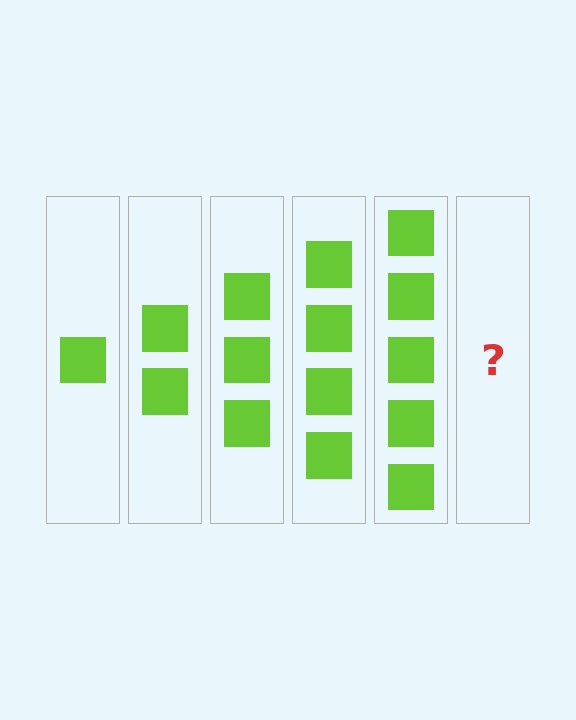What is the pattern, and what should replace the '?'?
The pattern is that each step adds one more square. The '?' should be 6 squares.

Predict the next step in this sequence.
The next step is 6 squares.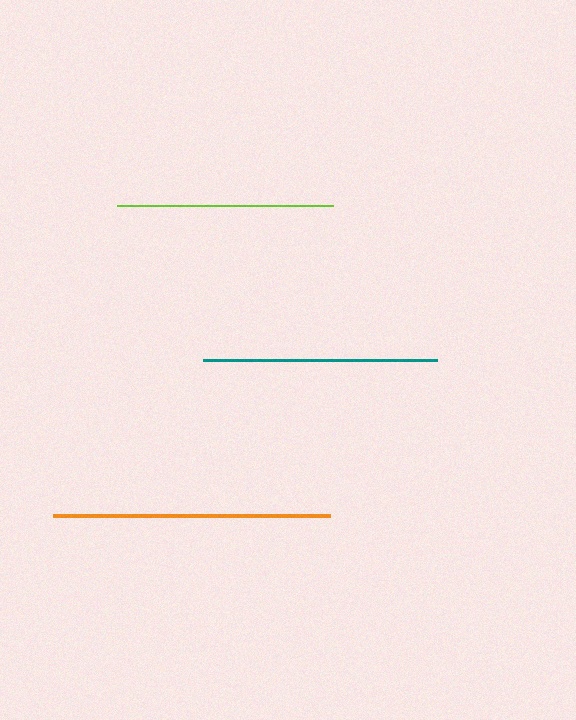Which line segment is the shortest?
The lime line is the shortest at approximately 215 pixels.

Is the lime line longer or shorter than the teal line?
The teal line is longer than the lime line.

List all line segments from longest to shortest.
From longest to shortest: orange, teal, lime.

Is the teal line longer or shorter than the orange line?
The orange line is longer than the teal line.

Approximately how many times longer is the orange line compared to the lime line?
The orange line is approximately 1.3 times the length of the lime line.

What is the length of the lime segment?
The lime segment is approximately 215 pixels long.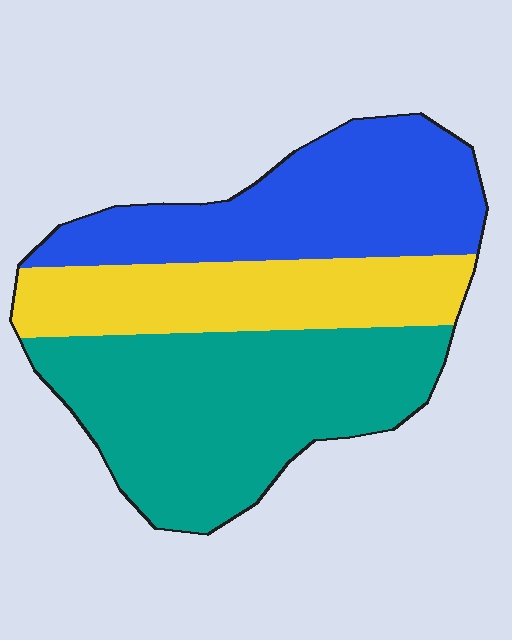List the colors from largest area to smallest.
From largest to smallest: teal, blue, yellow.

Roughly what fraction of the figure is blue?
Blue covers 32% of the figure.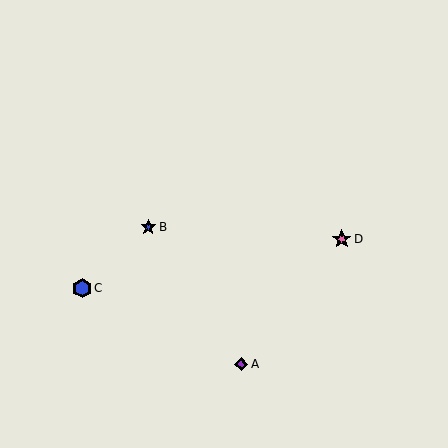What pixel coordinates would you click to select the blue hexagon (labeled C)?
Click at (82, 288) to select the blue hexagon C.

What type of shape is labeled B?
Shape B is a blue star.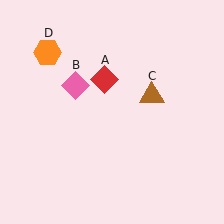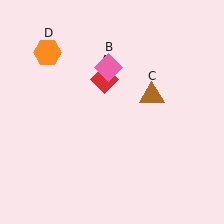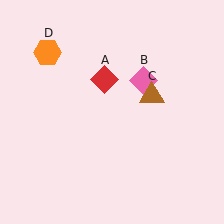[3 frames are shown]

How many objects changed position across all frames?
1 object changed position: pink diamond (object B).